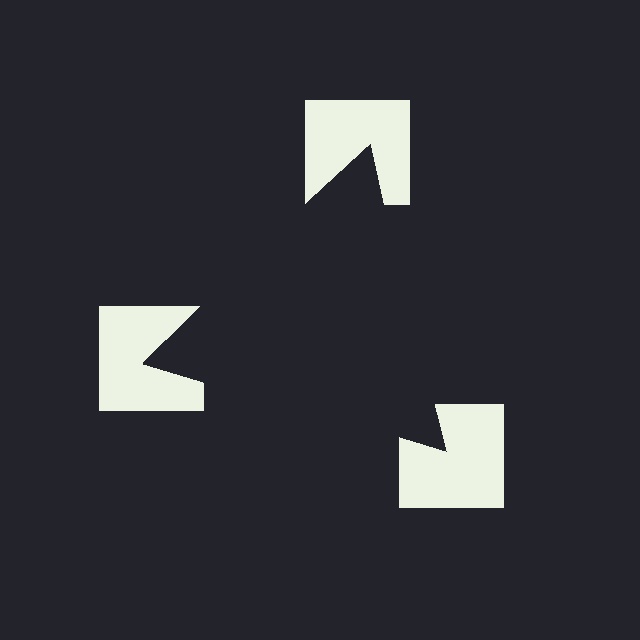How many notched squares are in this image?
There are 3 — one at each vertex of the illusory triangle.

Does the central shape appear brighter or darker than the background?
It typically appears slightly darker than the background, even though no actual brightness change is drawn.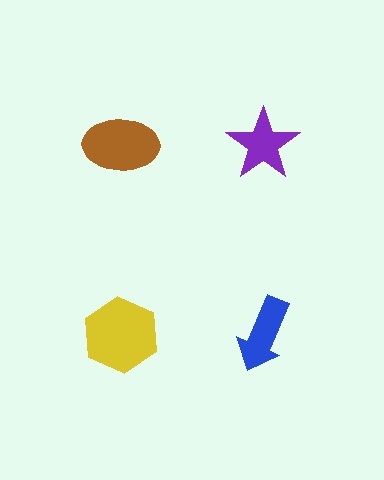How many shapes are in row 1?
2 shapes.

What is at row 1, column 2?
A purple star.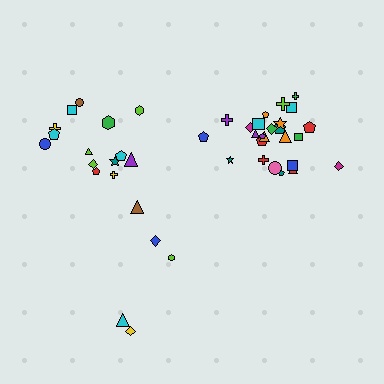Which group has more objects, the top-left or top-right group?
The top-right group.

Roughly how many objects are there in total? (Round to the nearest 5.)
Roughly 45 objects in total.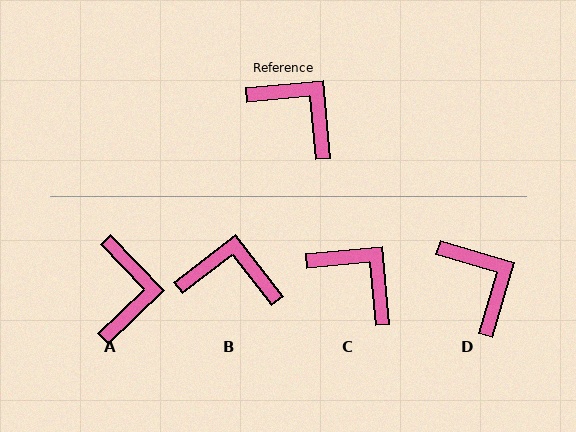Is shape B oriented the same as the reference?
No, it is off by about 32 degrees.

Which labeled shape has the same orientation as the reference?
C.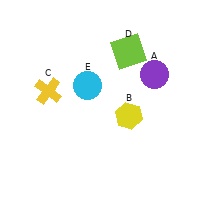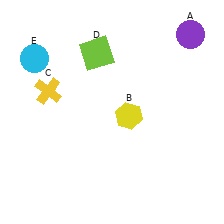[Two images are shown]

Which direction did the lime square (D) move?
The lime square (D) moved left.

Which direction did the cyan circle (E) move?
The cyan circle (E) moved left.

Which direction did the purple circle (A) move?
The purple circle (A) moved up.